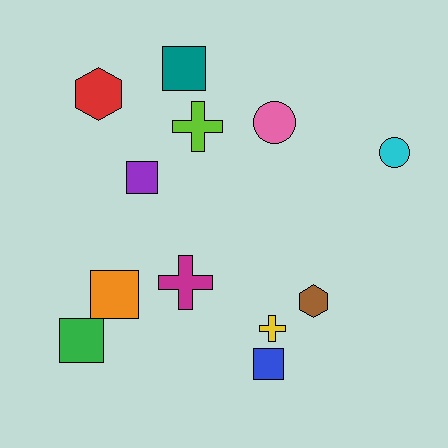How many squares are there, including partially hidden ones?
There are 5 squares.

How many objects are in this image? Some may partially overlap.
There are 12 objects.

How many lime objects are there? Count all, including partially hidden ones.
There is 1 lime object.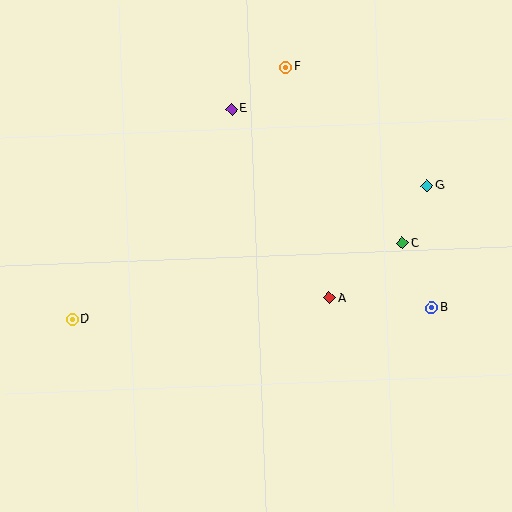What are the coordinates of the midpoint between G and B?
The midpoint between G and B is at (429, 246).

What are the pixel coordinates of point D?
Point D is at (73, 319).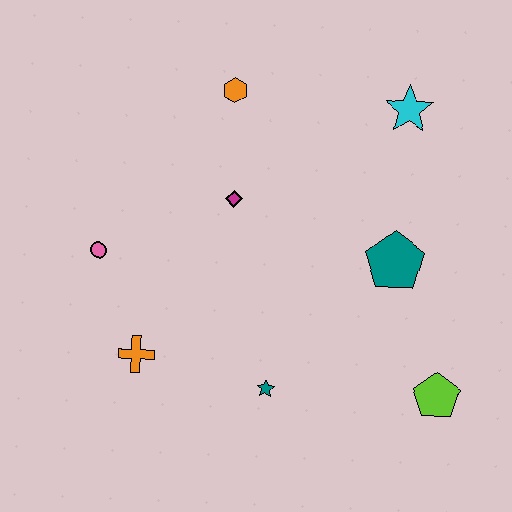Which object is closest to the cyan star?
The teal pentagon is closest to the cyan star.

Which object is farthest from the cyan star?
The orange cross is farthest from the cyan star.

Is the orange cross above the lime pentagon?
Yes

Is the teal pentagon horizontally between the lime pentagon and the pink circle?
Yes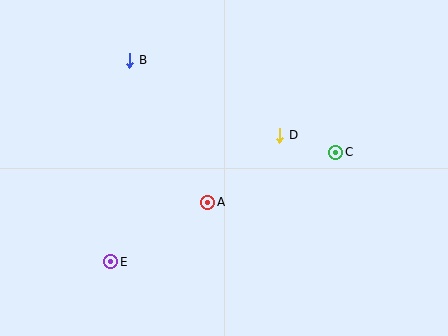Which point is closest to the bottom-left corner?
Point E is closest to the bottom-left corner.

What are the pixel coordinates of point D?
Point D is at (280, 135).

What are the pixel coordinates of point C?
Point C is at (336, 152).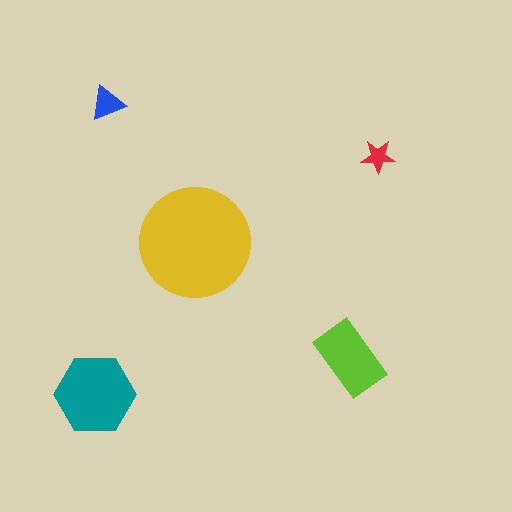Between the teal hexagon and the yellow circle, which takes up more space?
The yellow circle.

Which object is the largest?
The yellow circle.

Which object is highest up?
The blue triangle is topmost.